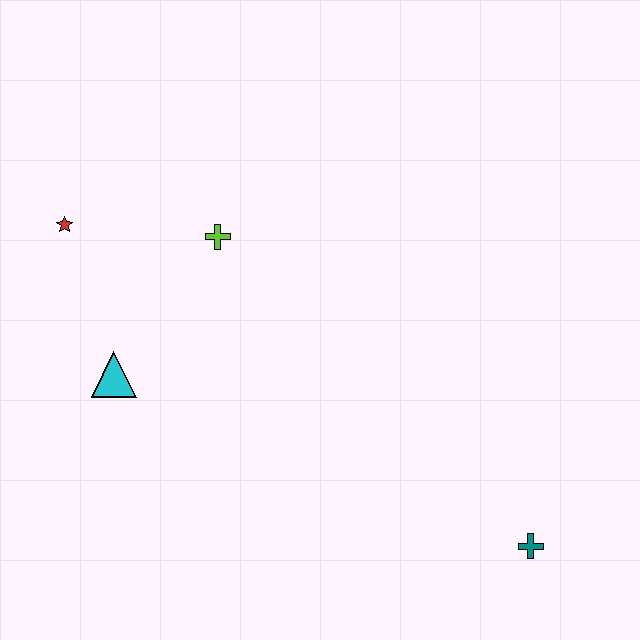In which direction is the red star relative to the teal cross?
The red star is to the left of the teal cross.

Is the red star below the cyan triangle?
No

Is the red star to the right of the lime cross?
No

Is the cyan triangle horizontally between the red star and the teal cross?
Yes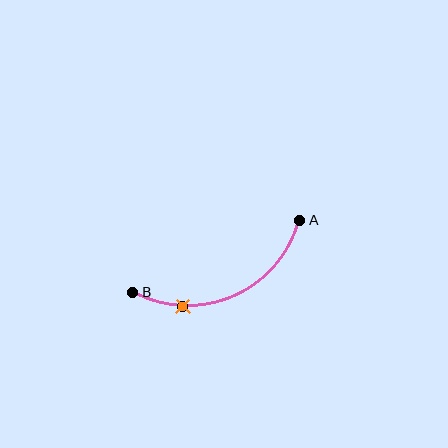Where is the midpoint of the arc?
The arc midpoint is the point on the curve farthest from the straight line joining A and B. It sits below that line.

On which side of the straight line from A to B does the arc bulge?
The arc bulges below the straight line connecting A and B.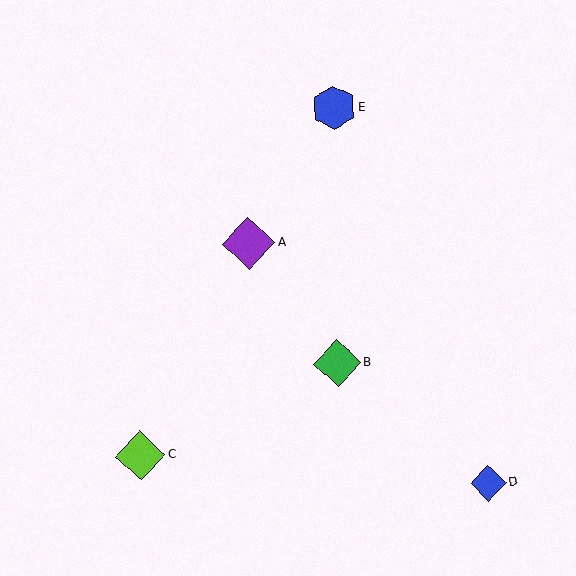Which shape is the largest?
The purple diamond (labeled A) is the largest.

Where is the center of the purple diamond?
The center of the purple diamond is at (248, 243).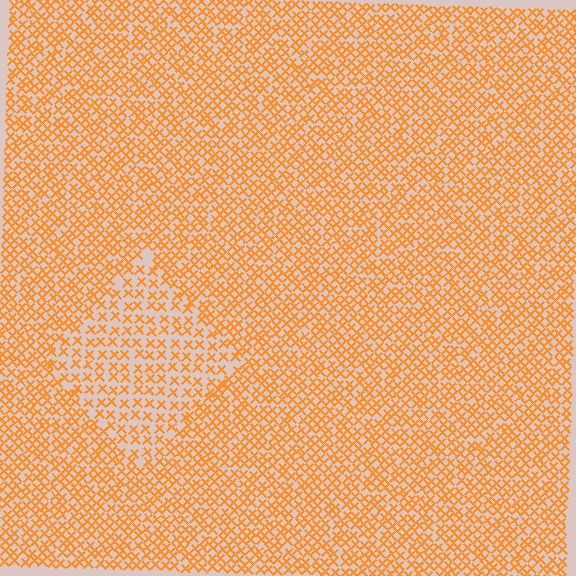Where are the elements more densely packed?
The elements are more densely packed outside the diamond boundary.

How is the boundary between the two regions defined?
The boundary is defined by a change in element density (approximately 1.7x ratio). All elements are the same color, size, and shape.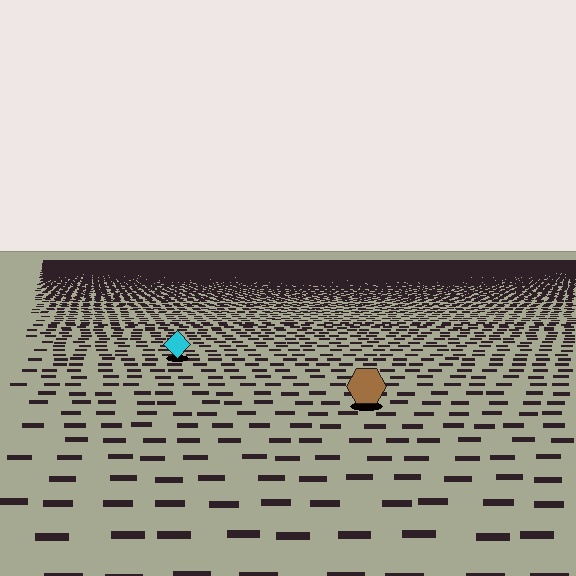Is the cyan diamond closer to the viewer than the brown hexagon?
No. The brown hexagon is closer — you can tell from the texture gradient: the ground texture is coarser near it.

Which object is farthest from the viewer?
The cyan diamond is farthest from the viewer. It appears smaller and the ground texture around it is denser.